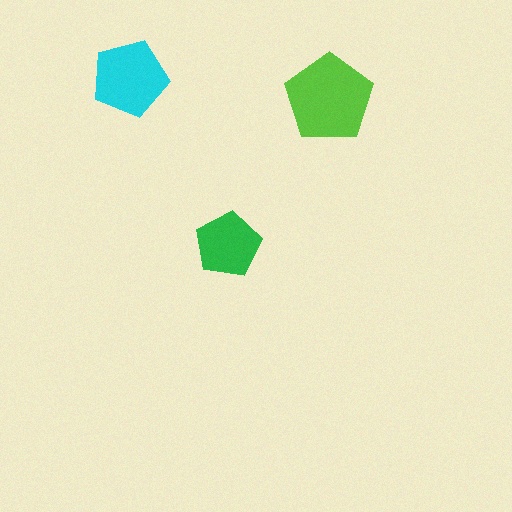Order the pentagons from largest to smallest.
the lime one, the cyan one, the green one.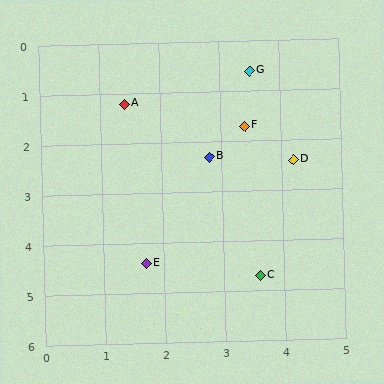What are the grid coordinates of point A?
Point A is at approximately (1.4, 1.2).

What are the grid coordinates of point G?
Point G is at approximately (3.5, 0.6).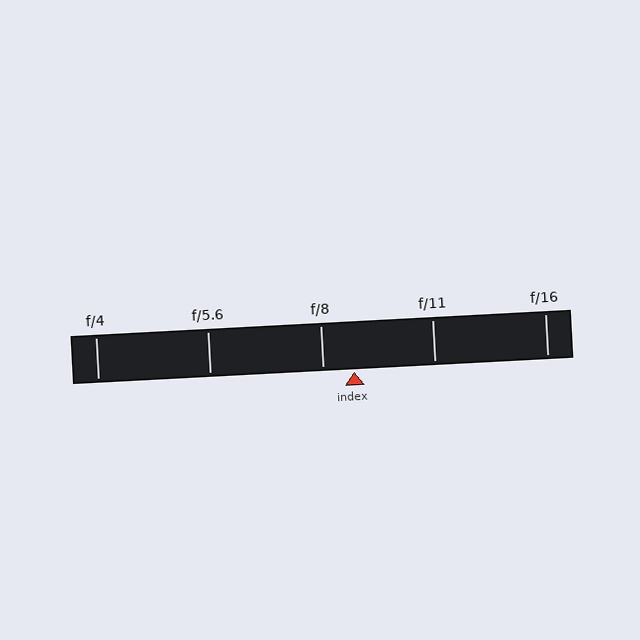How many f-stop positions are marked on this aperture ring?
There are 5 f-stop positions marked.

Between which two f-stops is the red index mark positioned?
The index mark is between f/8 and f/11.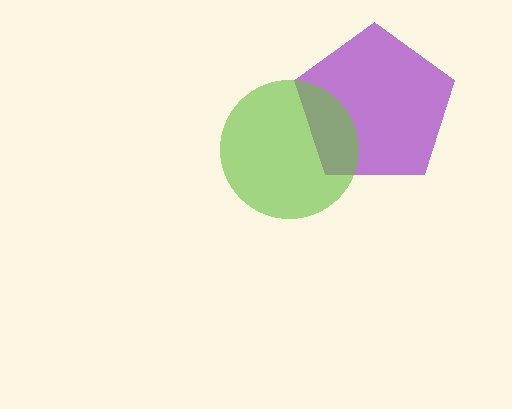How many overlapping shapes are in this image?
There are 2 overlapping shapes in the image.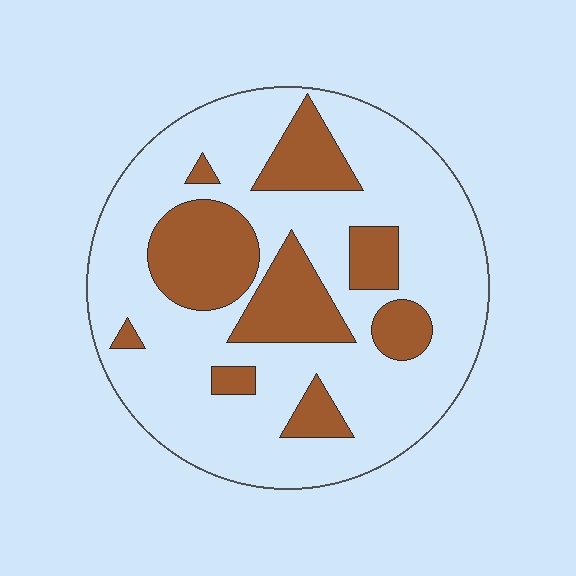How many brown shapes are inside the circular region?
9.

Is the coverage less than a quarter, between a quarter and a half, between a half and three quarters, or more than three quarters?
Between a quarter and a half.